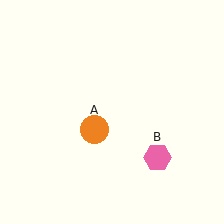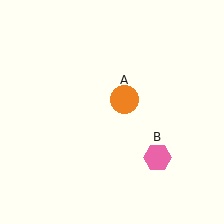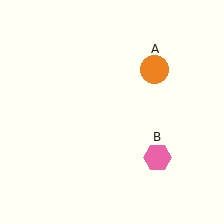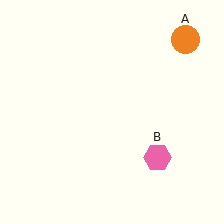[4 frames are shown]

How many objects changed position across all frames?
1 object changed position: orange circle (object A).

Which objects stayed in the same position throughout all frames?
Pink hexagon (object B) remained stationary.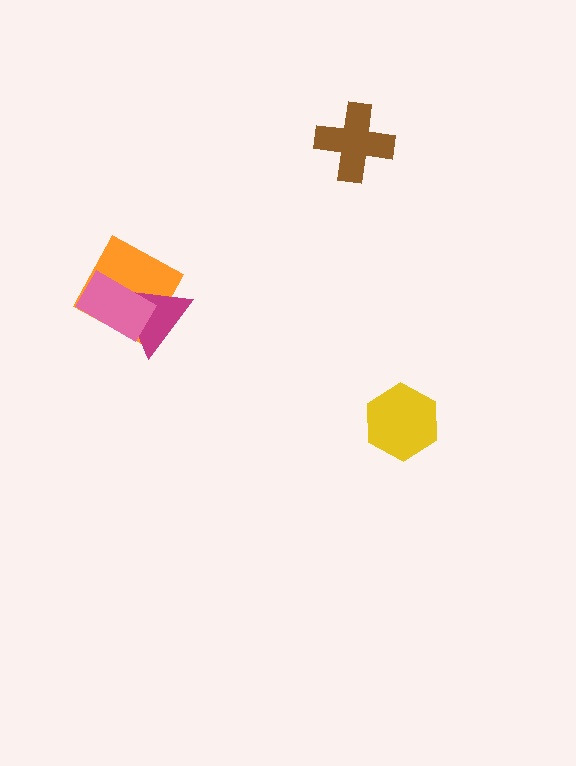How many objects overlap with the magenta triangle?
2 objects overlap with the magenta triangle.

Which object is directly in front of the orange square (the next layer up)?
The magenta triangle is directly in front of the orange square.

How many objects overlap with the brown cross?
0 objects overlap with the brown cross.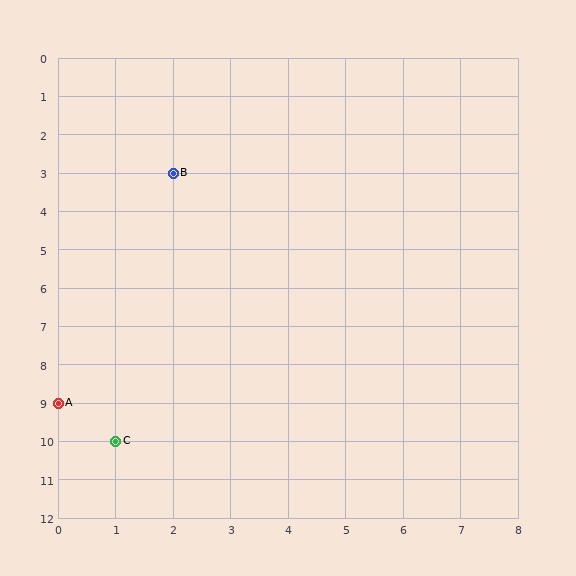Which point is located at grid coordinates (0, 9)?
Point A is at (0, 9).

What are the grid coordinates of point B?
Point B is at grid coordinates (2, 3).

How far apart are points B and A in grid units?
Points B and A are 2 columns and 6 rows apart (about 6.3 grid units diagonally).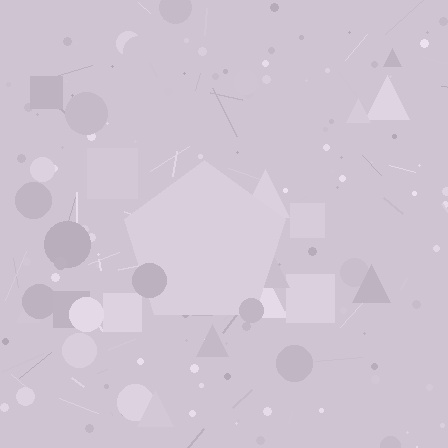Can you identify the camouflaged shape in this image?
The camouflaged shape is a pentagon.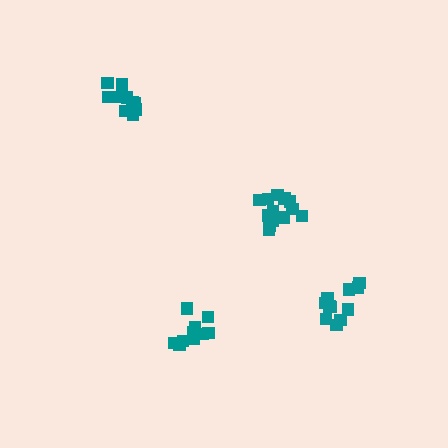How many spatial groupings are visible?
There are 4 spatial groupings.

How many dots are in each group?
Group 1: 10 dots, Group 2: 14 dots, Group 3: 11 dots, Group 4: 10 dots (45 total).